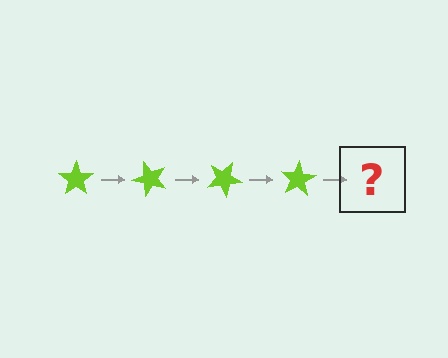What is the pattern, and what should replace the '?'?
The pattern is that the star rotates 50 degrees each step. The '?' should be a lime star rotated 200 degrees.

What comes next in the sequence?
The next element should be a lime star rotated 200 degrees.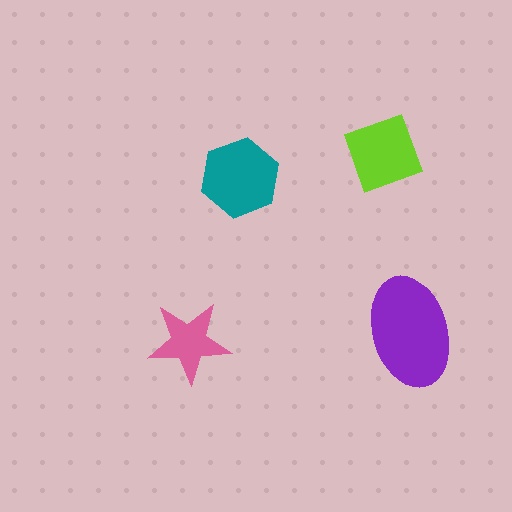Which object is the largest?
The purple ellipse.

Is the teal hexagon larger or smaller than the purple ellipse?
Smaller.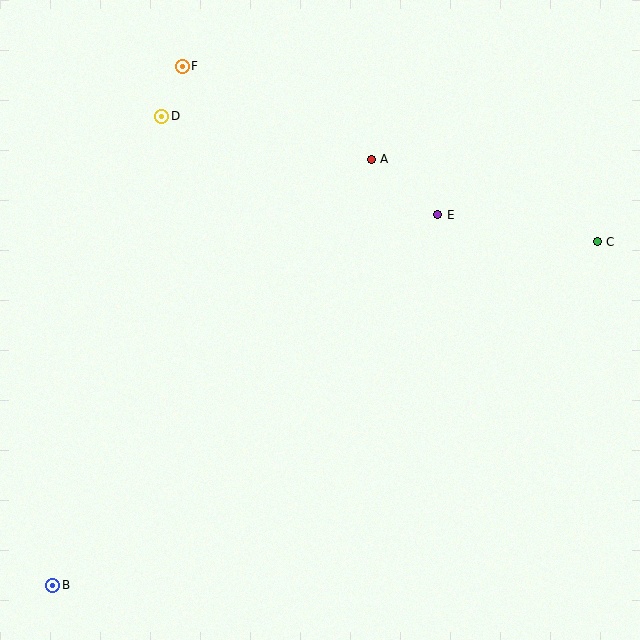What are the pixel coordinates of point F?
Point F is at (182, 66).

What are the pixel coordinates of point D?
Point D is at (162, 116).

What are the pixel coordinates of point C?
Point C is at (597, 242).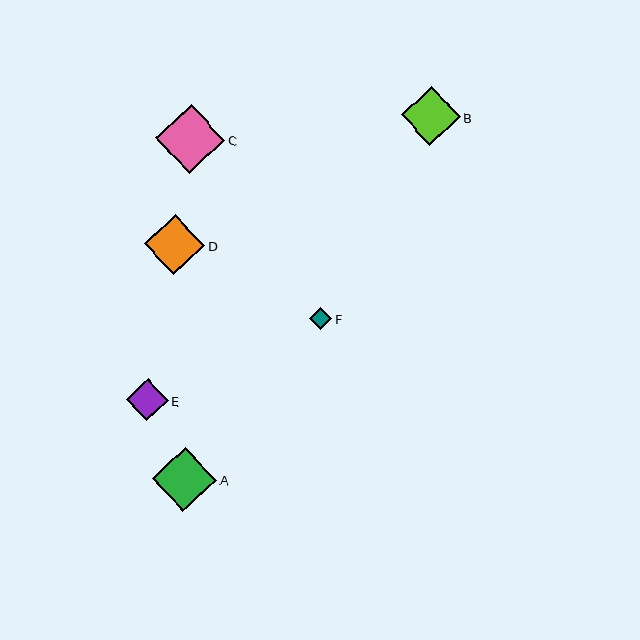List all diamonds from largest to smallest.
From largest to smallest: C, A, D, B, E, F.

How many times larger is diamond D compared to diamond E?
Diamond D is approximately 1.4 times the size of diamond E.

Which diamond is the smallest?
Diamond F is the smallest with a size of approximately 22 pixels.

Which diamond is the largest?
Diamond C is the largest with a size of approximately 69 pixels.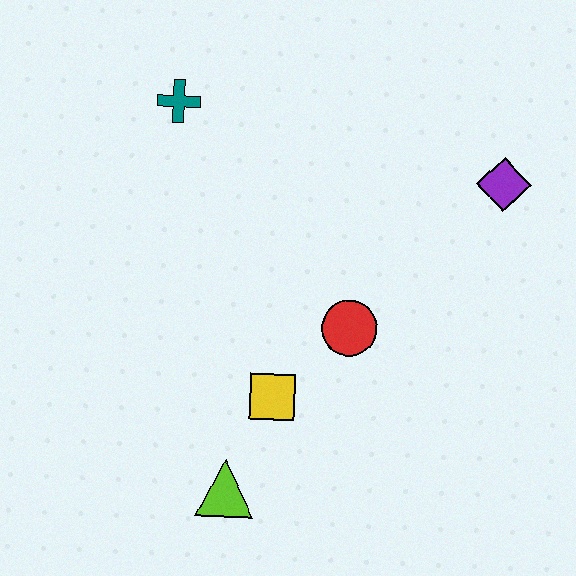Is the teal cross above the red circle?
Yes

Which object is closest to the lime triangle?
The yellow square is closest to the lime triangle.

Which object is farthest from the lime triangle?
The purple diamond is farthest from the lime triangle.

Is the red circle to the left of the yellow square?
No